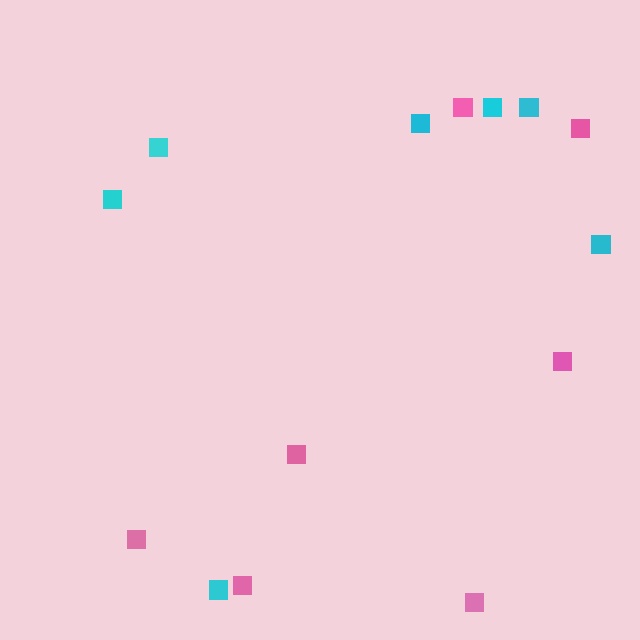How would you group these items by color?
There are 2 groups: one group of cyan squares (7) and one group of pink squares (7).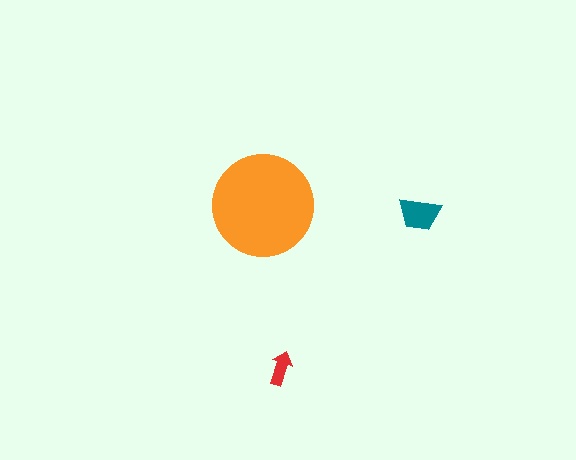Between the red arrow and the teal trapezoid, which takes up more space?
The teal trapezoid.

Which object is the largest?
The orange circle.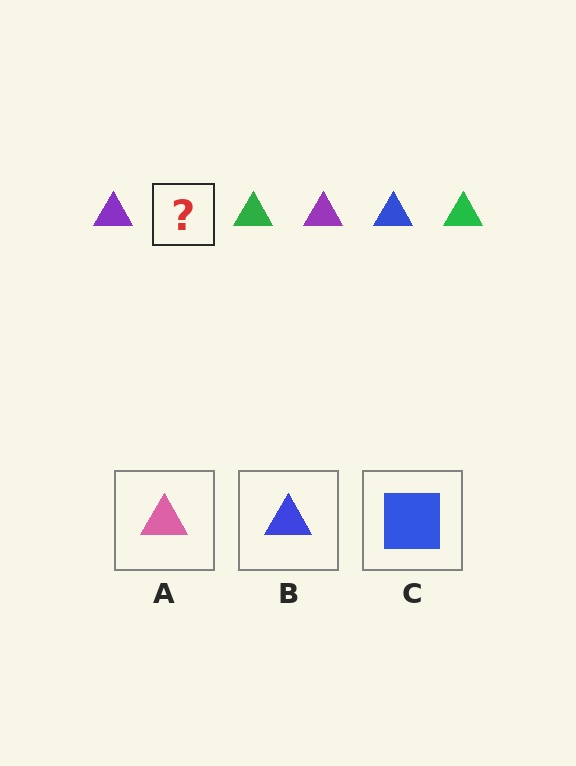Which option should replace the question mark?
Option B.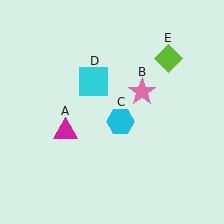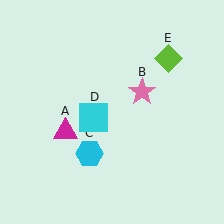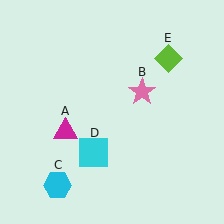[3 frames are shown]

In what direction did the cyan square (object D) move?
The cyan square (object D) moved down.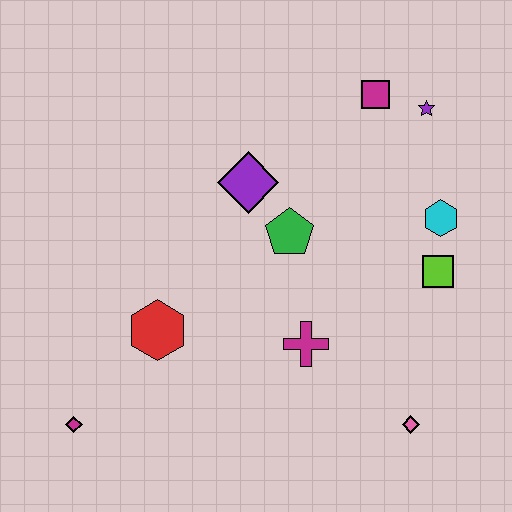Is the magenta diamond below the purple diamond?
Yes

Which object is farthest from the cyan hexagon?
The magenta diamond is farthest from the cyan hexagon.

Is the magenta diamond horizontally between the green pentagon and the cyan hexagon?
No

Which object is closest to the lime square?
The cyan hexagon is closest to the lime square.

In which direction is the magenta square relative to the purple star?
The magenta square is to the left of the purple star.